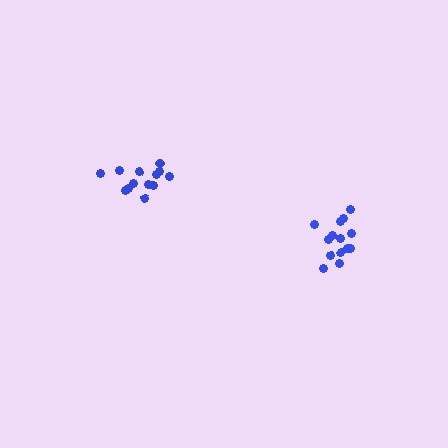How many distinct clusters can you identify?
There are 2 distinct clusters.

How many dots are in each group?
Group 1: 14 dots, Group 2: 13 dots (27 total).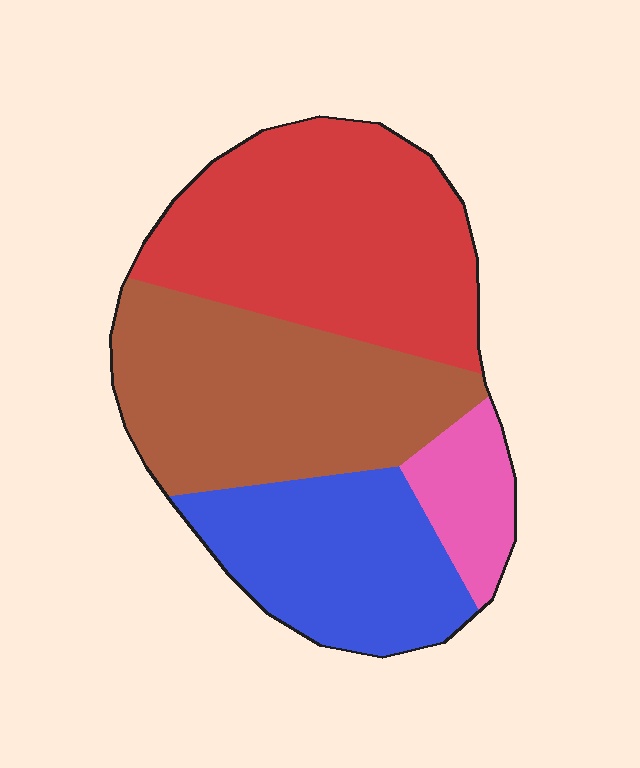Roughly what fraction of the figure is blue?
Blue covers roughly 25% of the figure.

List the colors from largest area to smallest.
From largest to smallest: red, brown, blue, pink.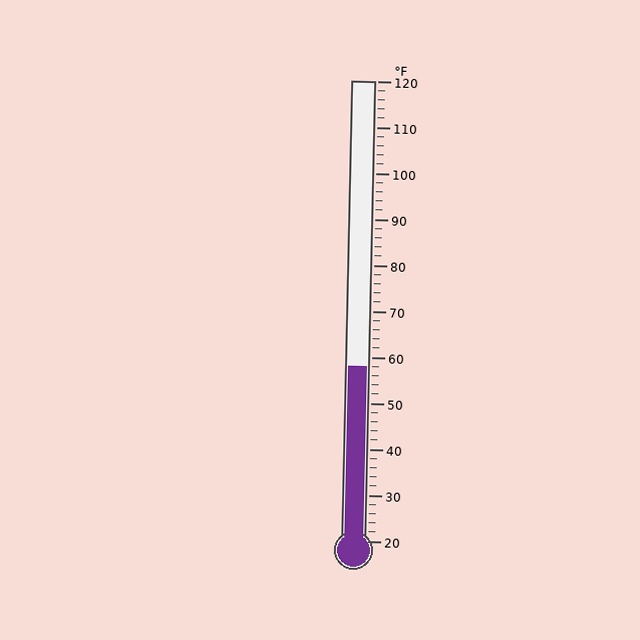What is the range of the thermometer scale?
The thermometer scale ranges from 20°F to 120°F.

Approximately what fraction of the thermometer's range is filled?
The thermometer is filled to approximately 40% of its range.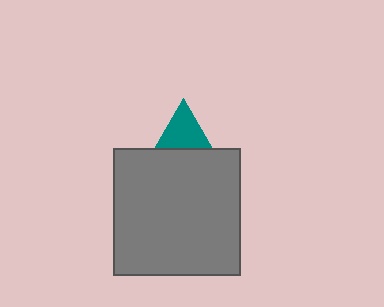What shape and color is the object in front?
The object in front is a gray square.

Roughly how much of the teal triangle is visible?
A small part of it is visible (roughly 35%).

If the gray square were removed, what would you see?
You would see the complete teal triangle.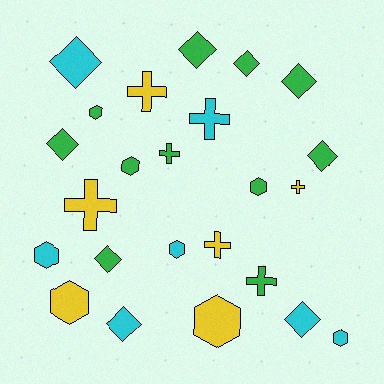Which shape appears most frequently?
Diamond, with 9 objects.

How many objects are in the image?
There are 24 objects.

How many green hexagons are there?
There are 3 green hexagons.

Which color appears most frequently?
Green, with 11 objects.